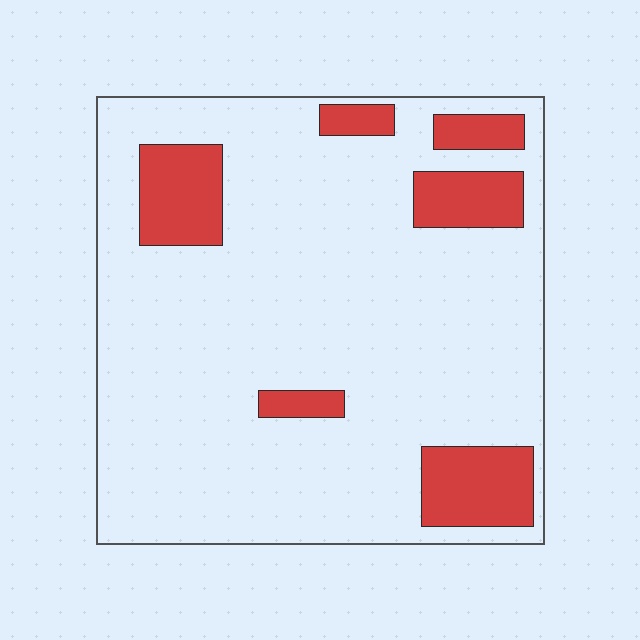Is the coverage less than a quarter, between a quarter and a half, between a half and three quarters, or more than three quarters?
Less than a quarter.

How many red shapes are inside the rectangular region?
6.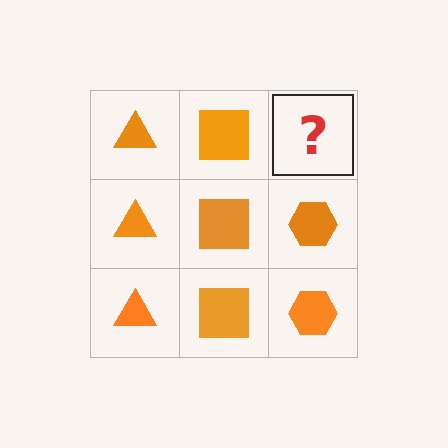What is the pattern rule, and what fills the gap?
The rule is that each column has a consistent shape. The gap should be filled with an orange hexagon.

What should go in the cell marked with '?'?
The missing cell should contain an orange hexagon.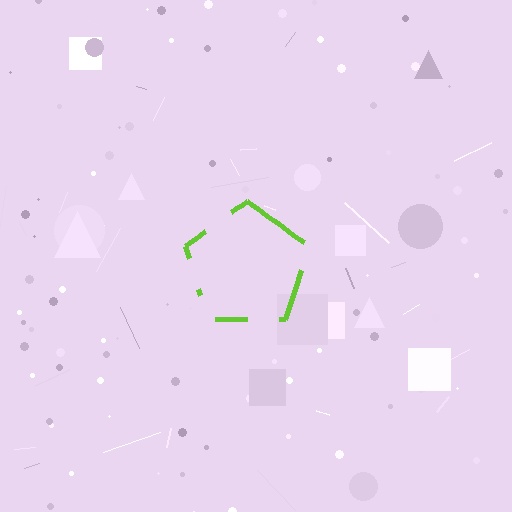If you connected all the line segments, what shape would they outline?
They would outline a pentagon.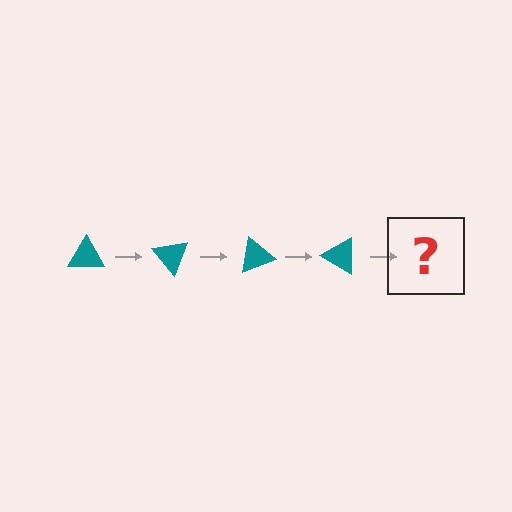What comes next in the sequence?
The next element should be a teal triangle rotated 200 degrees.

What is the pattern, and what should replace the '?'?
The pattern is that the triangle rotates 50 degrees each step. The '?' should be a teal triangle rotated 200 degrees.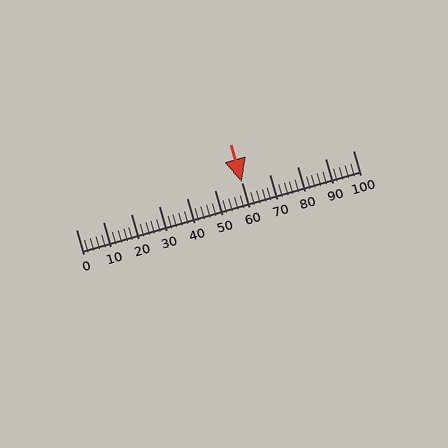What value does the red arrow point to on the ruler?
The red arrow points to approximately 60.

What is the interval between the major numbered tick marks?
The major tick marks are spaced 10 units apart.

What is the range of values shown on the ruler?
The ruler shows values from 0 to 100.